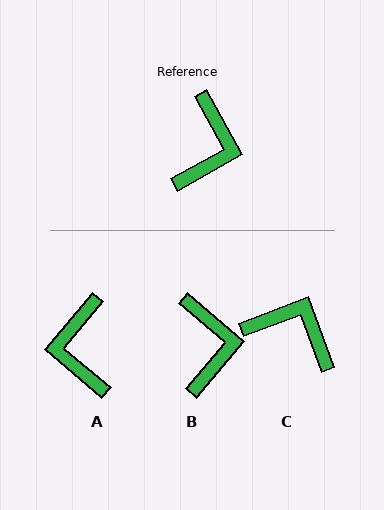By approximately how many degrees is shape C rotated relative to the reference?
Approximately 82 degrees counter-clockwise.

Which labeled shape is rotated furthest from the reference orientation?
A, about 159 degrees away.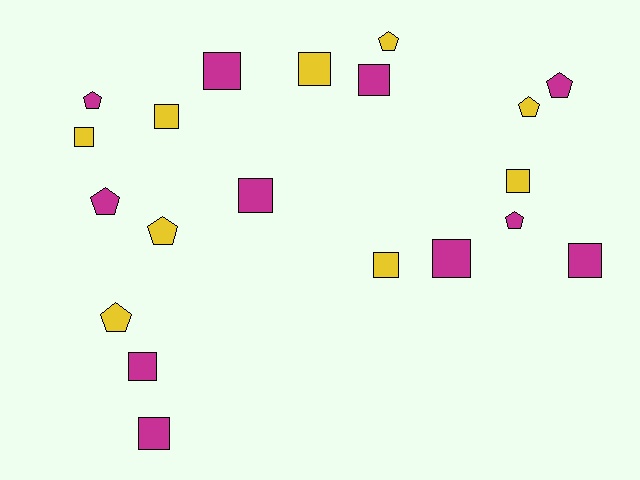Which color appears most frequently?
Magenta, with 11 objects.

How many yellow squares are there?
There are 5 yellow squares.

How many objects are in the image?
There are 20 objects.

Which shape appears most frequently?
Square, with 12 objects.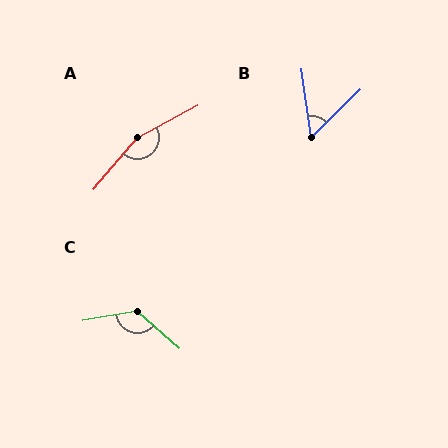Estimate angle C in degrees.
Approximately 129 degrees.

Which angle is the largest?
A, at approximately 158 degrees.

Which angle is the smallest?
B, at approximately 54 degrees.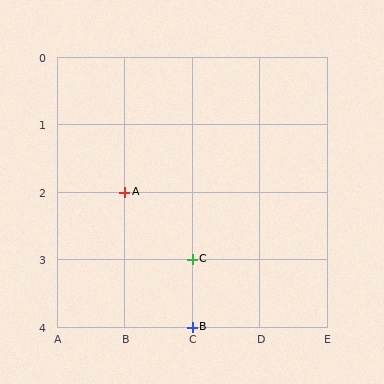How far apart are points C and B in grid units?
Points C and B are 1 row apart.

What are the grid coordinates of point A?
Point A is at grid coordinates (B, 2).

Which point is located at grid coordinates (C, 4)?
Point B is at (C, 4).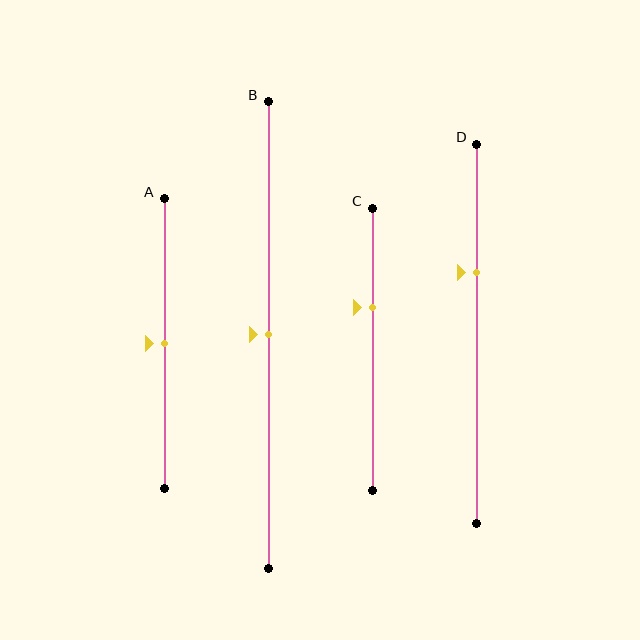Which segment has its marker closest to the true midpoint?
Segment A has its marker closest to the true midpoint.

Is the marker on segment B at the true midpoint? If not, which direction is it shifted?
Yes, the marker on segment B is at the true midpoint.